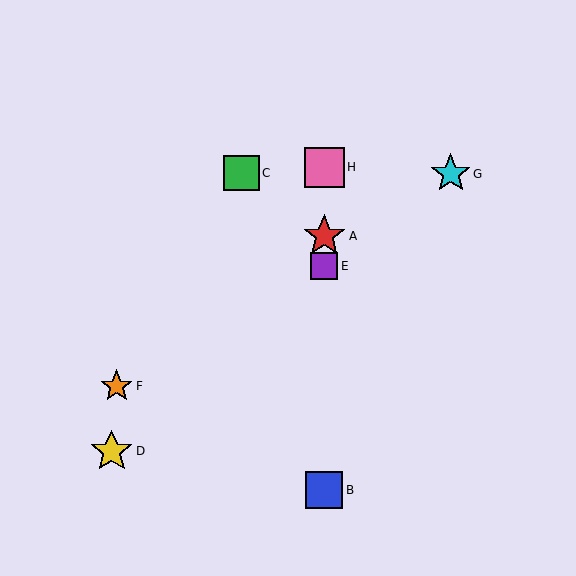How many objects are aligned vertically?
4 objects (A, B, E, H) are aligned vertically.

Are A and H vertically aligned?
Yes, both are at x≈324.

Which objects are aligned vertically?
Objects A, B, E, H are aligned vertically.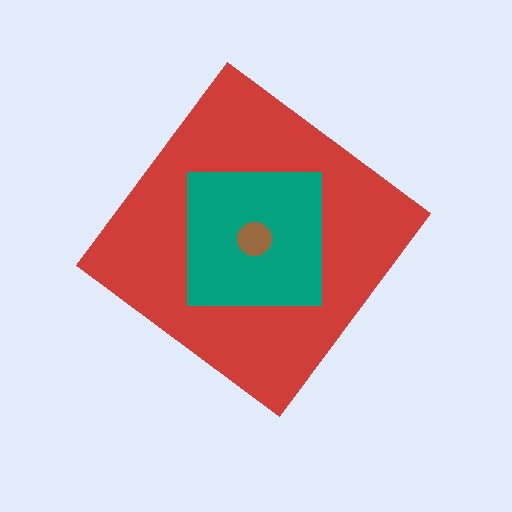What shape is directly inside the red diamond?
The teal square.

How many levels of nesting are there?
3.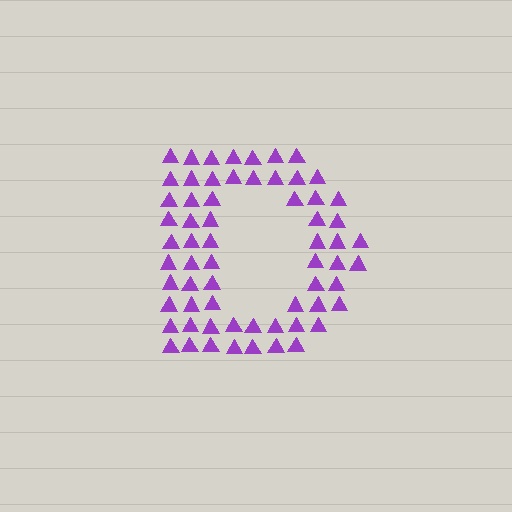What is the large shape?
The large shape is the letter D.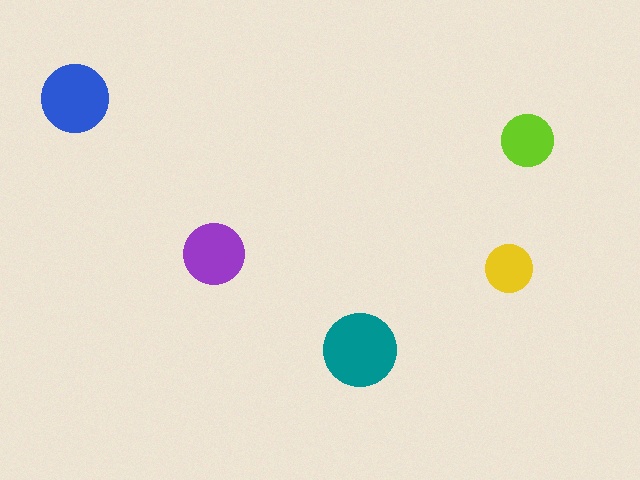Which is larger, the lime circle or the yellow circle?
The lime one.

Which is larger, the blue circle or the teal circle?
The teal one.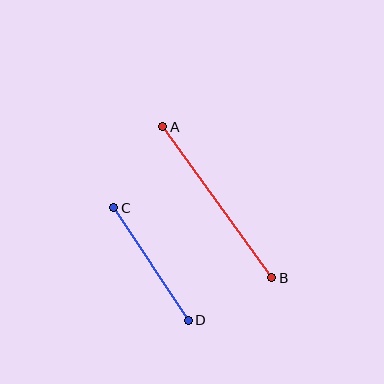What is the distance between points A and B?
The distance is approximately 186 pixels.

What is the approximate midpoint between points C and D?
The midpoint is at approximately (151, 264) pixels.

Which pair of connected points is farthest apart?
Points A and B are farthest apart.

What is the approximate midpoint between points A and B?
The midpoint is at approximately (217, 202) pixels.